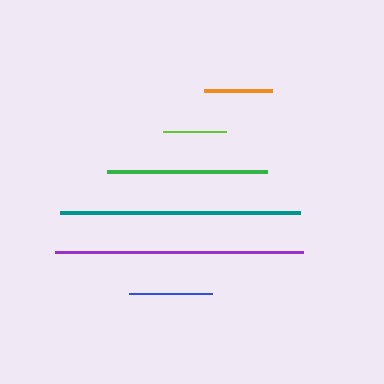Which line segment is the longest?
The purple line is the longest at approximately 248 pixels.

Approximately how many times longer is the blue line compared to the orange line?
The blue line is approximately 1.2 times the length of the orange line.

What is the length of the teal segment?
The teal segment is approximately 239 pixels long.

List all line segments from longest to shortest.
From longest to shortest: purple, teal, green, blue, orange, lime.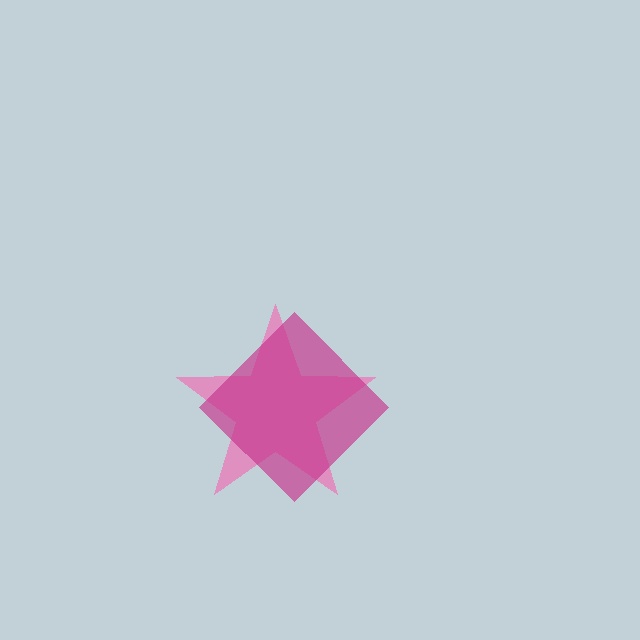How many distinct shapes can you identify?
There are 2 distinct shapes: a pink star, a magenta diamond.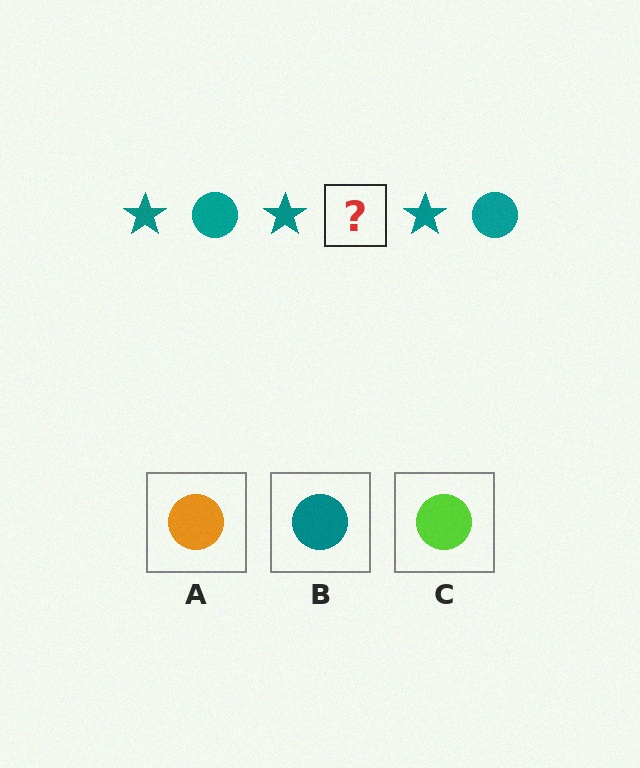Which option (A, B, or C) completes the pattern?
B.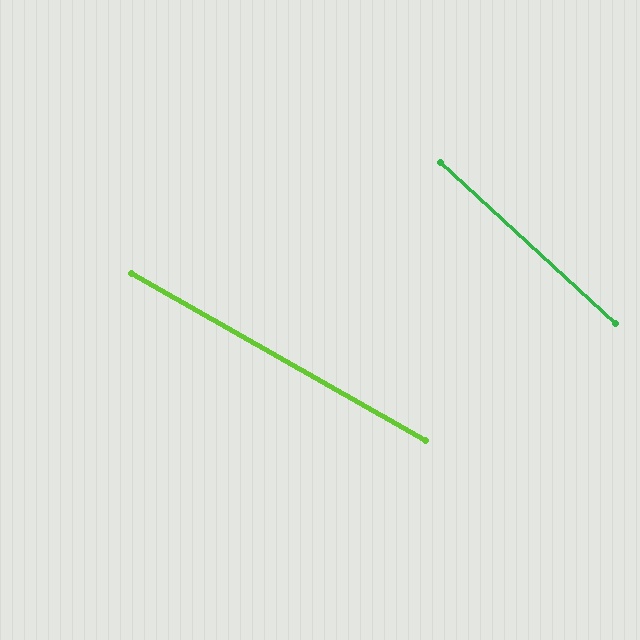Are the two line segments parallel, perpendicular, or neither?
Neither parallel nor perpendicular — they differ by about 13°.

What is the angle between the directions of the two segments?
Approximately 13 degrees.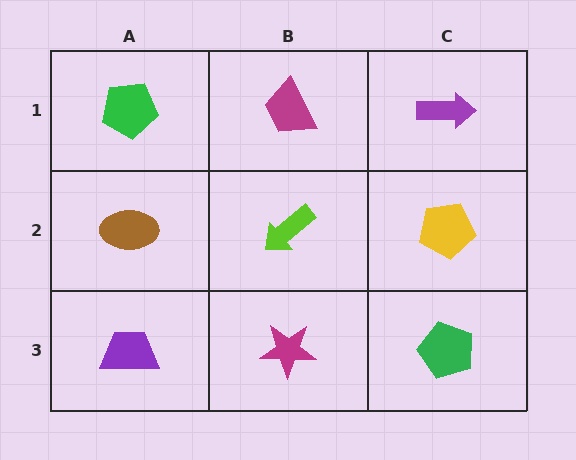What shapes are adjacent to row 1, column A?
A brown ellipse (row 2, column A), a magenta trapezoid (row 1, column B).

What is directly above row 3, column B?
A lime arrow.